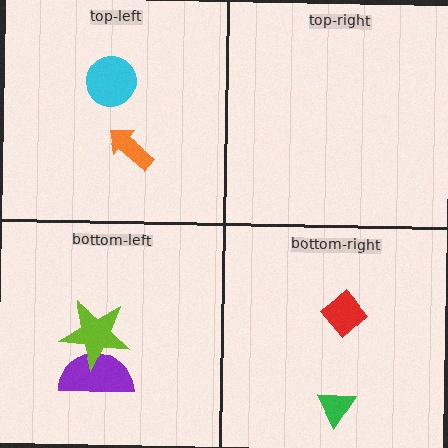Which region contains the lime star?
The bottom-left region.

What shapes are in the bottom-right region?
The red diamond, the green triangle.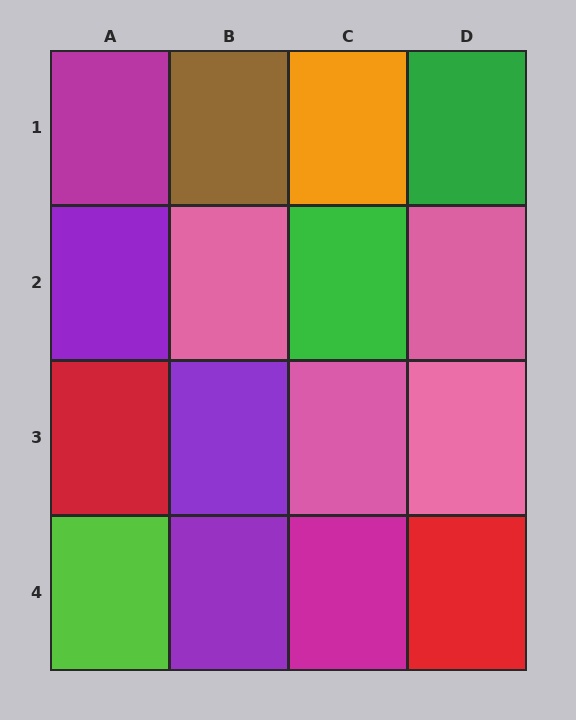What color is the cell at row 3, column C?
Pink.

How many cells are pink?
4 cells are pink.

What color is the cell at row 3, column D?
Pink.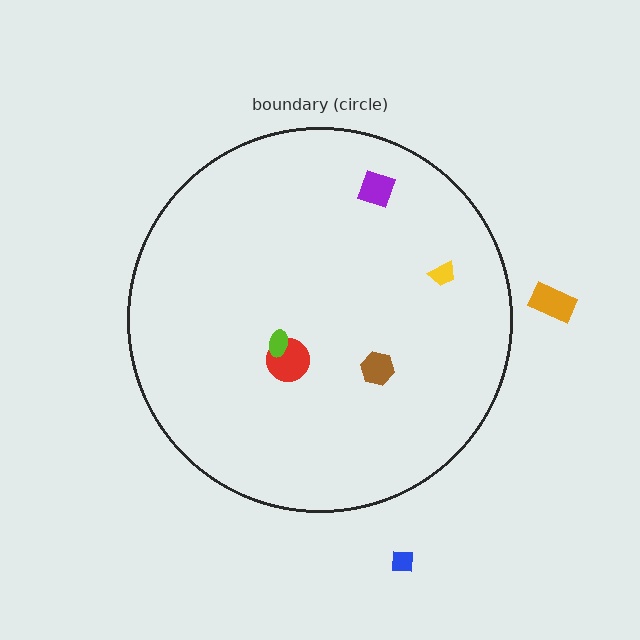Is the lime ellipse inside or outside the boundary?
Inside.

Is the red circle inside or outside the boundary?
Inside.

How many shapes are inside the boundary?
5 inside, 2 outside.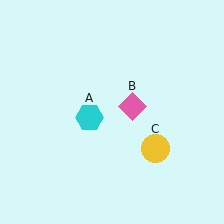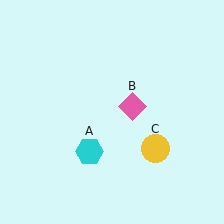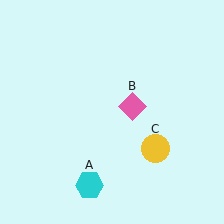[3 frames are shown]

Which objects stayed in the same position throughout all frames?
Pink diamond (object B) and yellow circle (object C) remained stationary.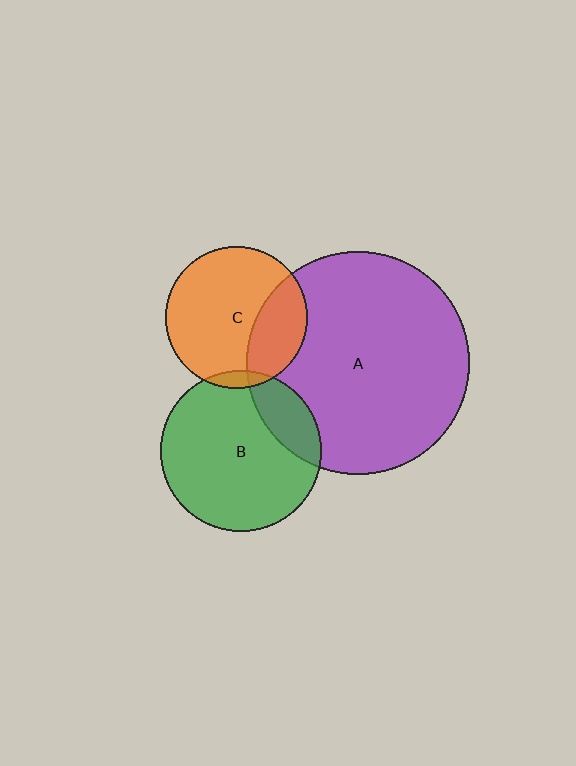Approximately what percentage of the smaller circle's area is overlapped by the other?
Approximately 5%.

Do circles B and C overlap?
Yes.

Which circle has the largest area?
Circle A (purple).